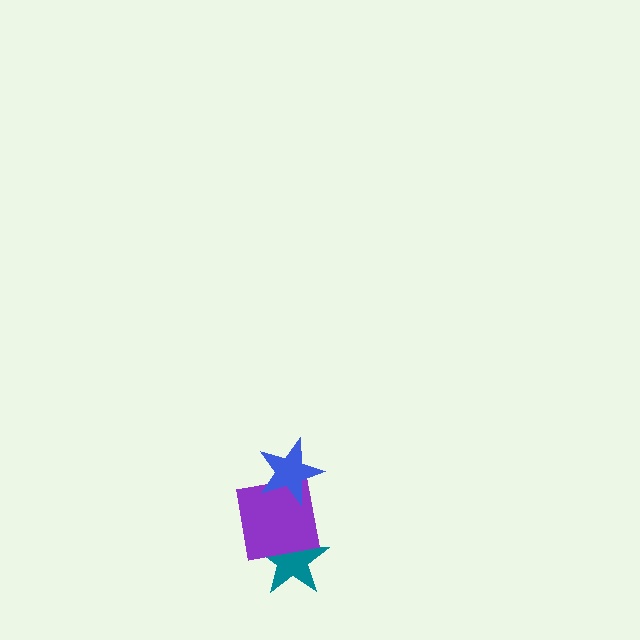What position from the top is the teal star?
The teal star is 3rd from the top.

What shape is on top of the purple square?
The blue star is on top of the purple square.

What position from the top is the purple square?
The purple square is 2nd from the top.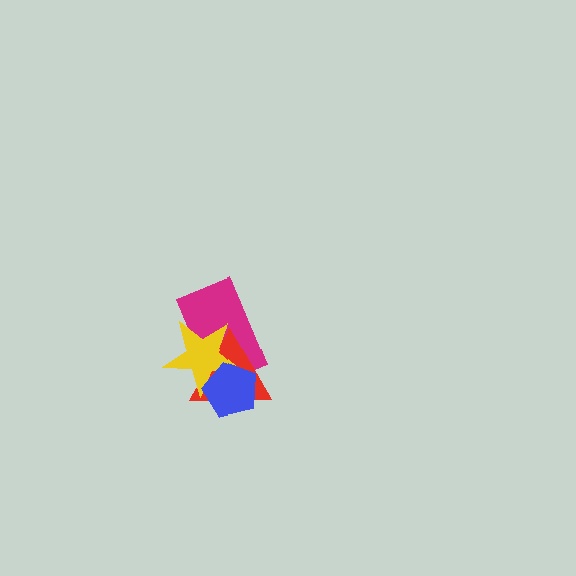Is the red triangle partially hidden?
Yes, it is partially covered by another shape.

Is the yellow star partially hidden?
Yes, it is partially covered by another shape.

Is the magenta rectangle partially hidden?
Yes, it is partially covered by another shape.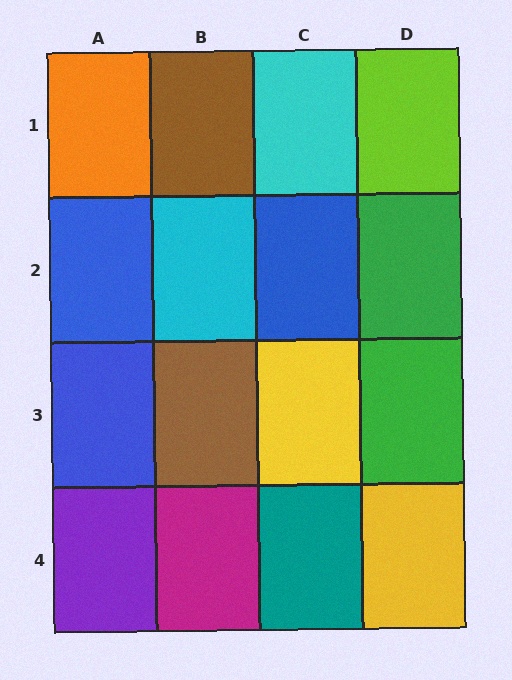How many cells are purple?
1 cell is purple.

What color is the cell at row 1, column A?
Orange.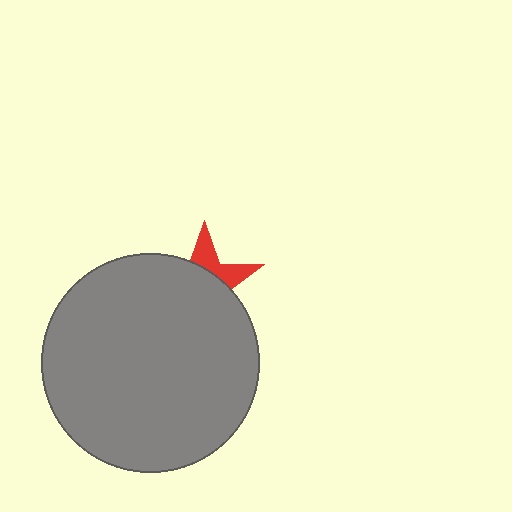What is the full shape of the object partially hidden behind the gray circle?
The partially hidden object is a red star.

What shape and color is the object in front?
The object in front is a gray circle.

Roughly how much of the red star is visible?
A small part of it is visible (roughly 31%).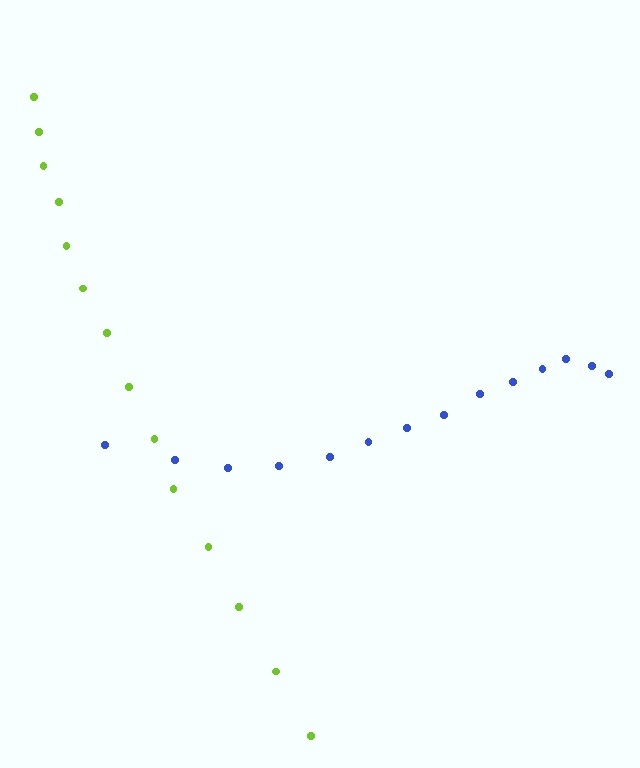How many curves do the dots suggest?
There are 2 distinct paths.